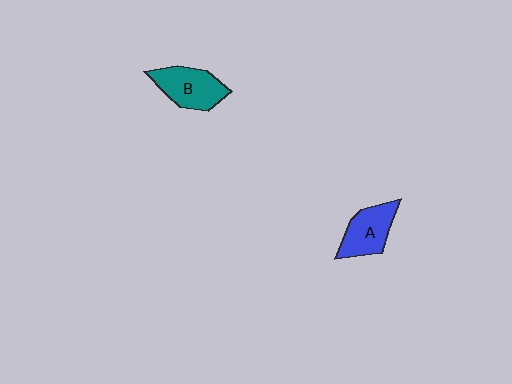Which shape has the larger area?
Shape B (teal).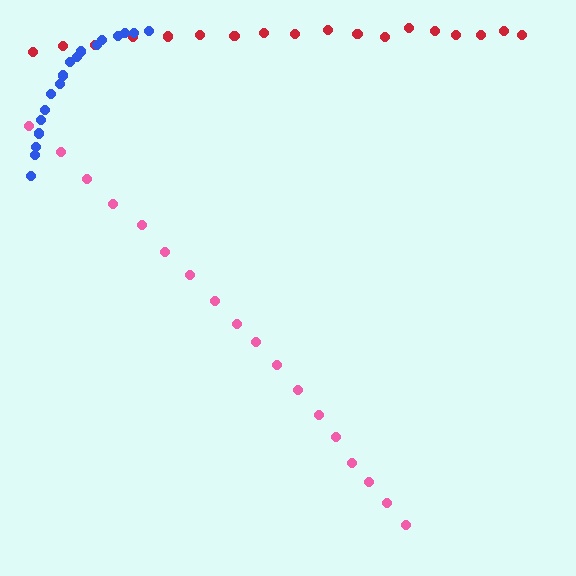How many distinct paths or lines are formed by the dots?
There are 3 distinct paths.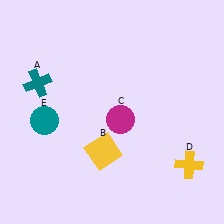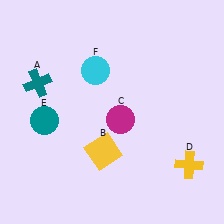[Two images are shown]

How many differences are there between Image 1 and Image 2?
There is 1 difference between the two images.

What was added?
A cyan circle (F) was added in Image 2.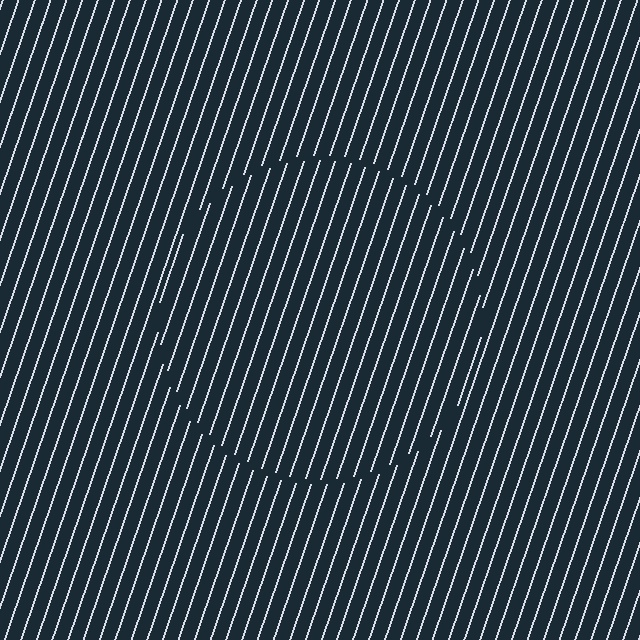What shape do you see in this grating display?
An illusory circle. The interior of the shape contains the same grating, shifted by half a period — the contour is defined by the phase discontinuity where line-ends from the inner and outer gratings abut.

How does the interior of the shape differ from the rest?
The interior of the shape contains the same grating, shifted by half a period — the contour is defined by the phase discontinuity where line-ends from the inner and outer gratings abut.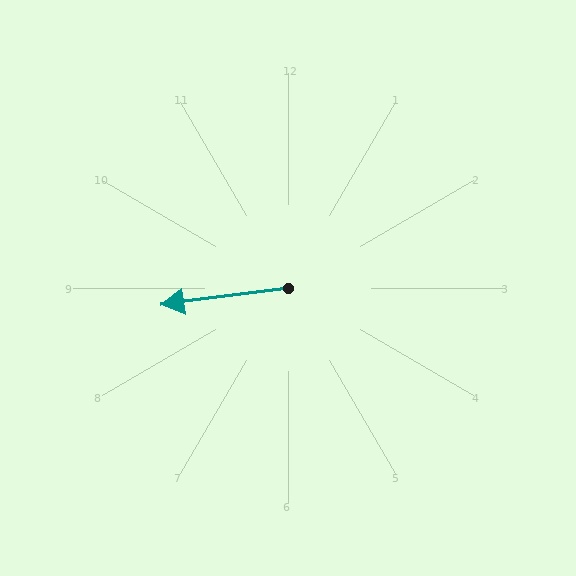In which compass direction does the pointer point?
West.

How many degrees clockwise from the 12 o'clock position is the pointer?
Approximately 263 degrees.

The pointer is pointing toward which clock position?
Roughly 9 o'clock.